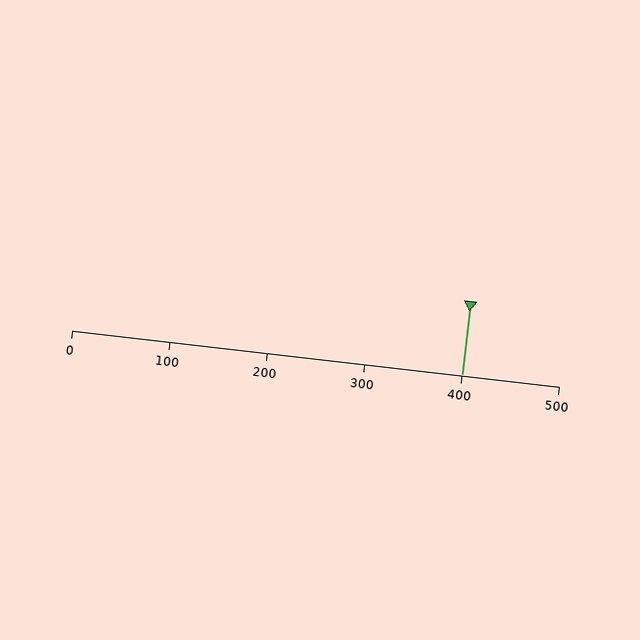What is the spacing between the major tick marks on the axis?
The major ticks are spaced 100 apart.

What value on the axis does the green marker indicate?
The marker indicates approximately 400.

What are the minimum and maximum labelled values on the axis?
The axis runs from 0 to 500.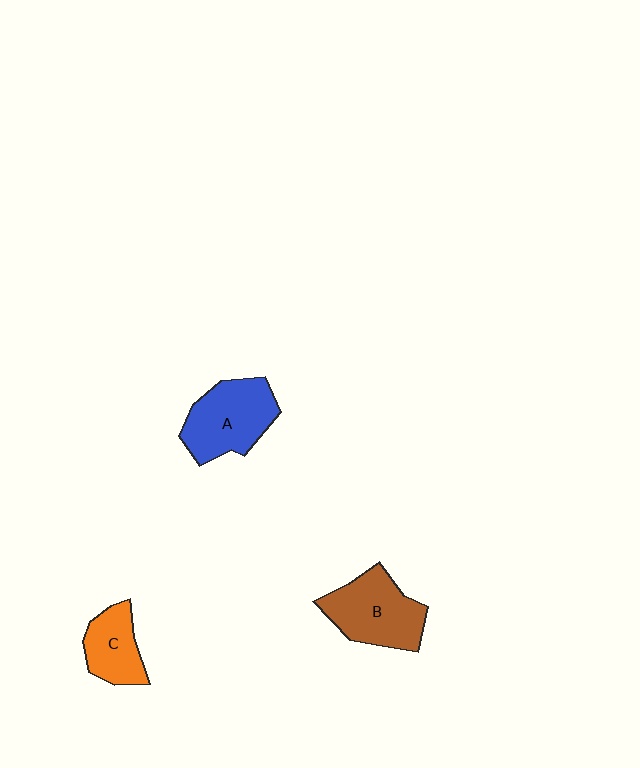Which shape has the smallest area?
Shape C (orange).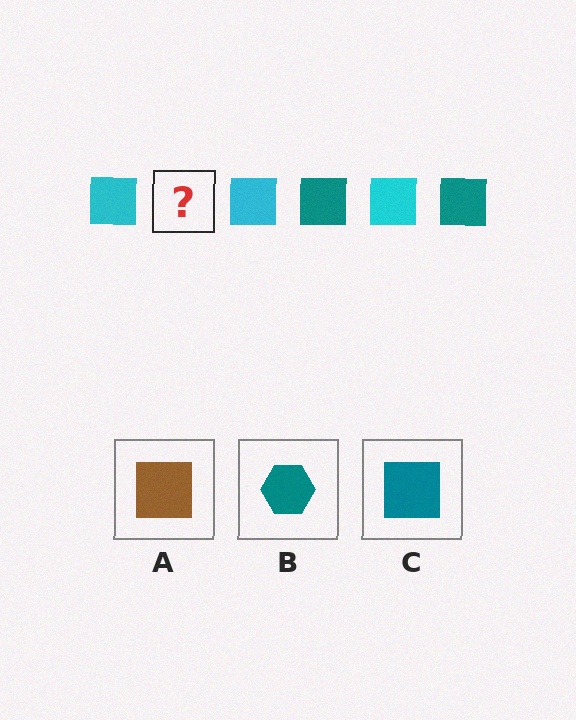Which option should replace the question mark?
Option C.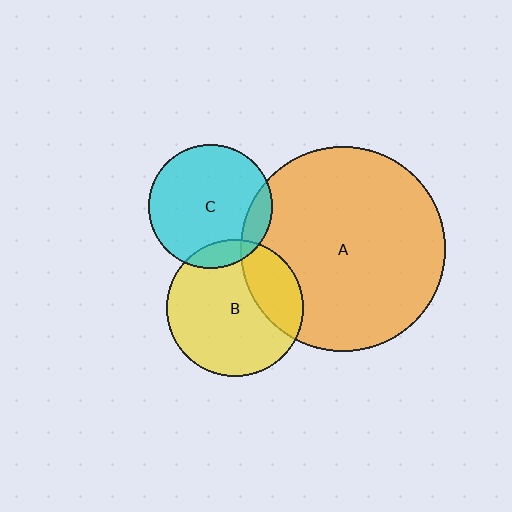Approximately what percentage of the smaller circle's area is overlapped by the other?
Approximately 10%.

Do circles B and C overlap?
Yes.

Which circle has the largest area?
Circle A (orange).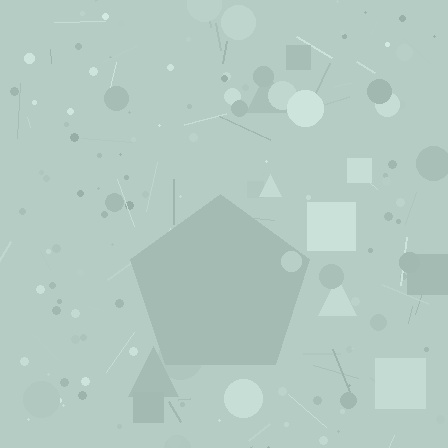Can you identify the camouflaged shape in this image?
The camouflaged shape is a pentagon.